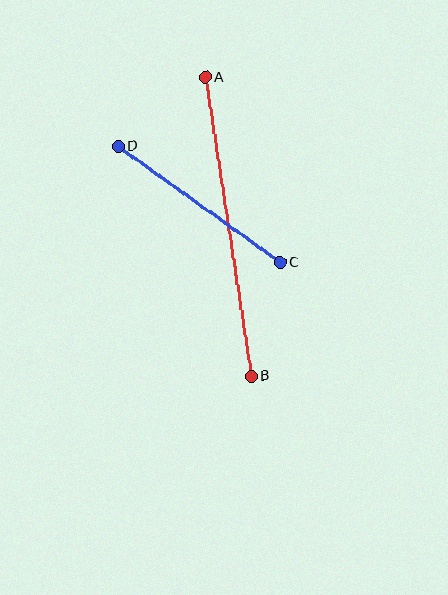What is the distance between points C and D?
The distance is approximately 199 pixels.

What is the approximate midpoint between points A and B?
The midpoint is at approximately (228, 227) pixels.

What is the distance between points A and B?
The distance is approximately 302 pixels.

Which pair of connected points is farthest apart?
Points A and B are farthest apart.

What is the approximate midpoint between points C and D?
The midpoint is at approximately (199, 204) pixels.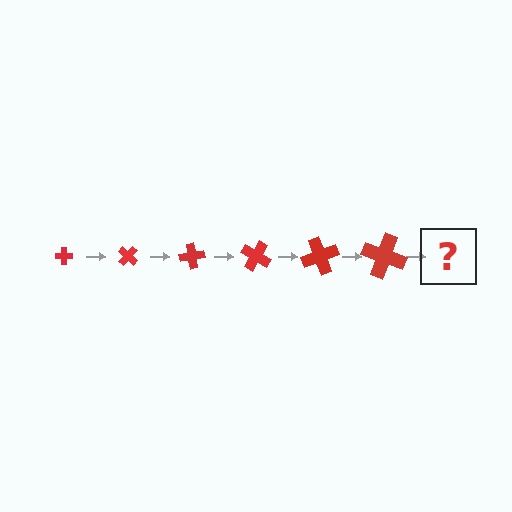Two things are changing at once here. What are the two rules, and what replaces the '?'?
The two rules are that the cross grows larger each step and it rotates 40 degrees each step. The '?' should be a cross, larger than the previous one and rotated 240 degrees from the start.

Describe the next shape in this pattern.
It should be a cross, larger than the previous one and rotated 240 degrees from the start.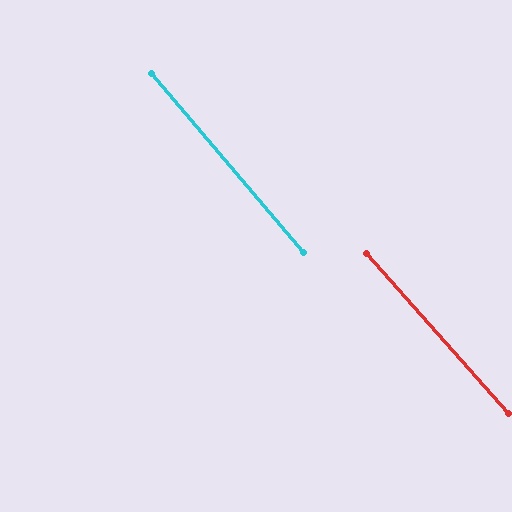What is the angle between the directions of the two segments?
Approximately 1 degree.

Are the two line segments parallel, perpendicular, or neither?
Parallel — their directions differ by only 1.3°.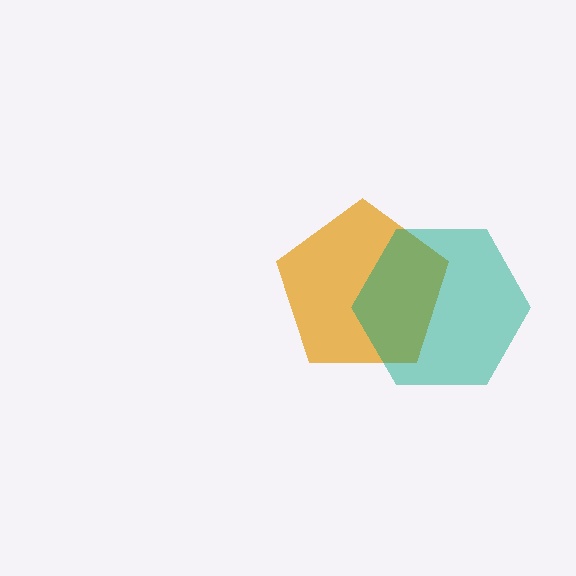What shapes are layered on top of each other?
The layered shapes are: an orange pentagon, a teal hexagon.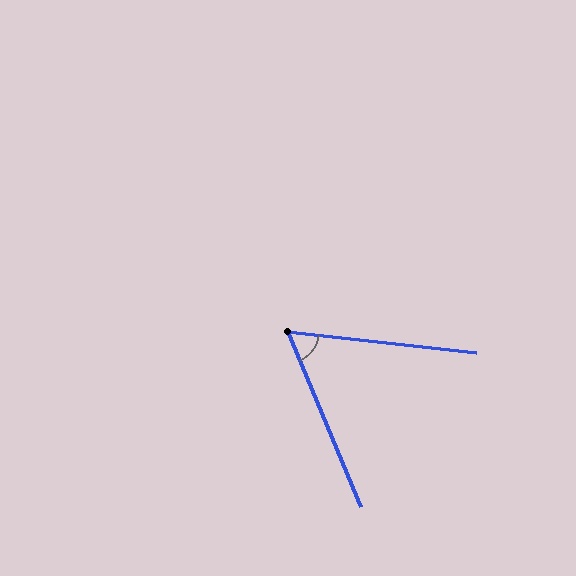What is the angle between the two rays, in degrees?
Approximately 61 degrees.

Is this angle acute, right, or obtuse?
It is acute.